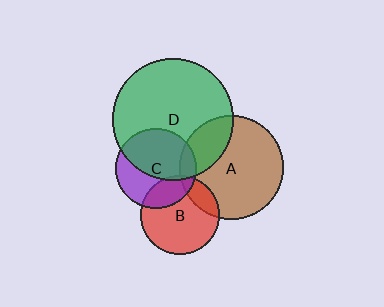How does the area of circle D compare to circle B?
Approximately 2.3 times.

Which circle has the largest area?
Circle D (green).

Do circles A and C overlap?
Yes.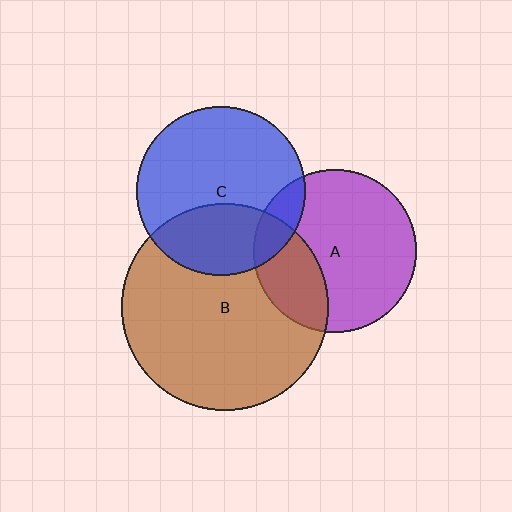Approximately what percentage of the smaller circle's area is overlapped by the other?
Approximately 35%.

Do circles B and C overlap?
Yes.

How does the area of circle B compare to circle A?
Approximately 1.6 times.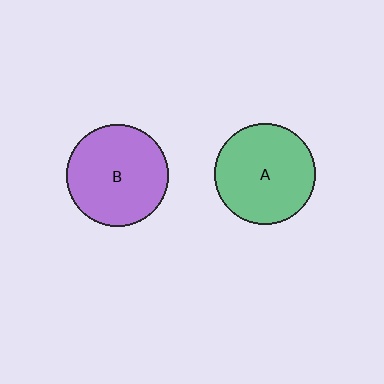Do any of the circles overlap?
No, none of the circles overlap.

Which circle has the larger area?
Circle B (purple).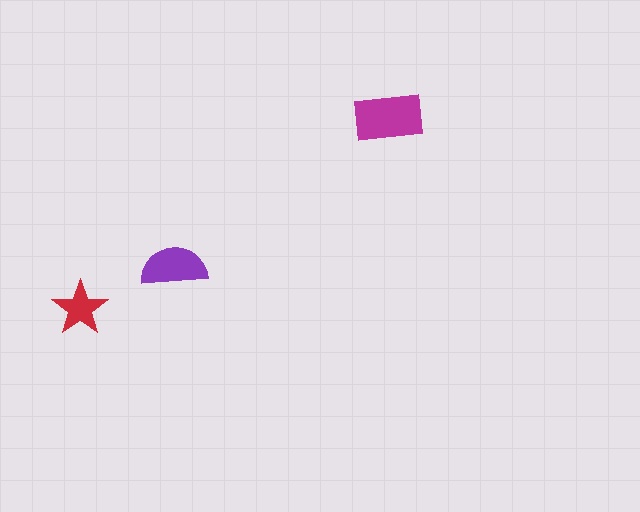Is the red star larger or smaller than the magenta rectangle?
Smaller.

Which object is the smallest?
The red star.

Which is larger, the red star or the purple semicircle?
The purple semicircle.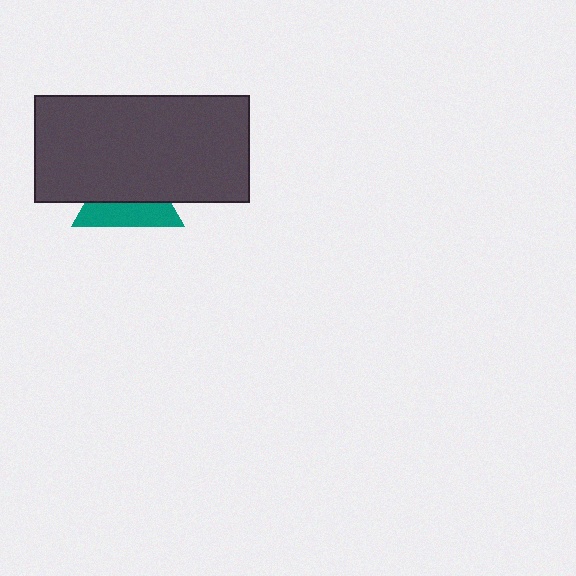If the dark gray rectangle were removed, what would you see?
You would see the complete teal triangle.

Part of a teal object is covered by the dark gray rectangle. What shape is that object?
It is a triangle.